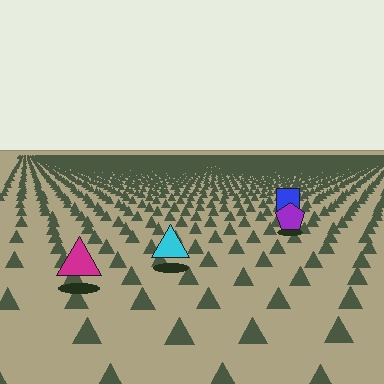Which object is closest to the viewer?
The magenta triangle is closest. The texture marks near it are larger and more spread out.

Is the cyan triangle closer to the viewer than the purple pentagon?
Yes. The cyan triangle is closer — you can tell from the texture gradient: the ground texture is coarser near it.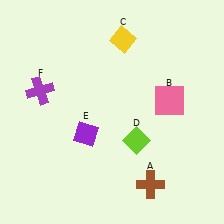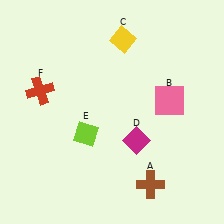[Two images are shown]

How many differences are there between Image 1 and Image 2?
There are 3 differences between the two images.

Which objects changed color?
D changed from lime to magenta. E changed from purple to lime. F changed from purple to red.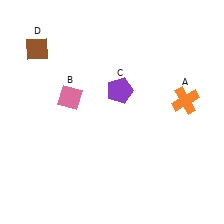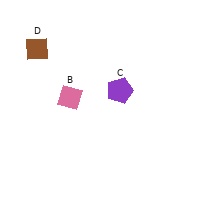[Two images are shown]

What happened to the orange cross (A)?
The orange cross (A) was removed in Image 2. It was in the top-right area of Image 1.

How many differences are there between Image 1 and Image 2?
There is 1 difference between the two images.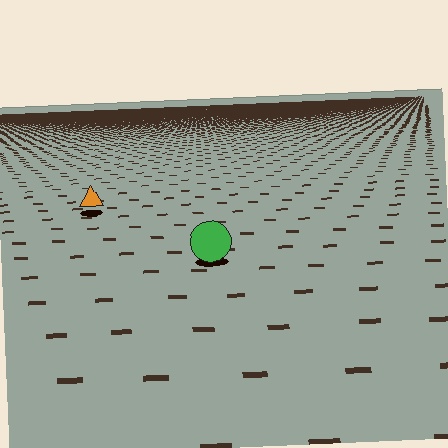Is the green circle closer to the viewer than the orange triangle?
Yes. The green circle is closer — you can tell from the texture gradient: the ground texture is coarser near it.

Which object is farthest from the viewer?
The orange triangle is farthest from the viewer. It appears smaller and the ground texture around it is denser.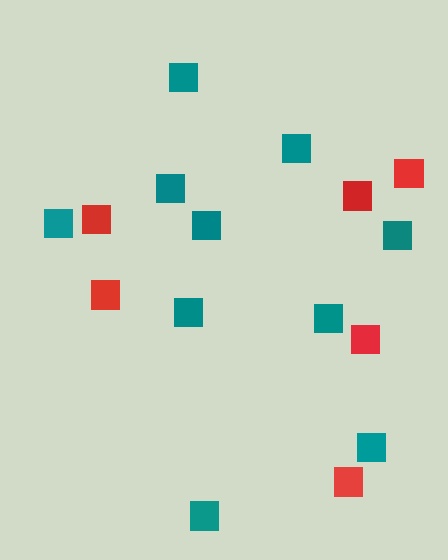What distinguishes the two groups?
There are 2 groups: one group of red squares (6) and one group of teal squares (10).